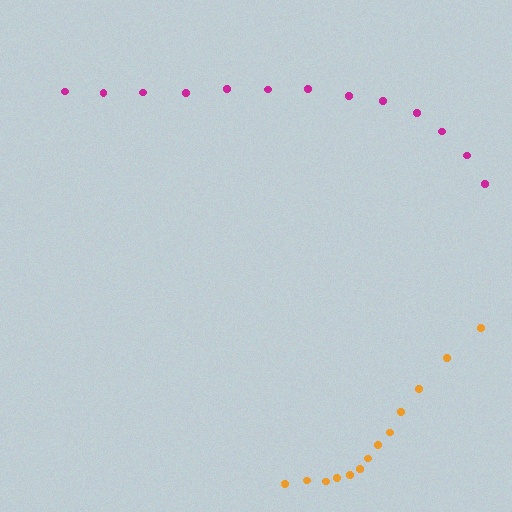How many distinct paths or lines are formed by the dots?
There are 2 distinct paths.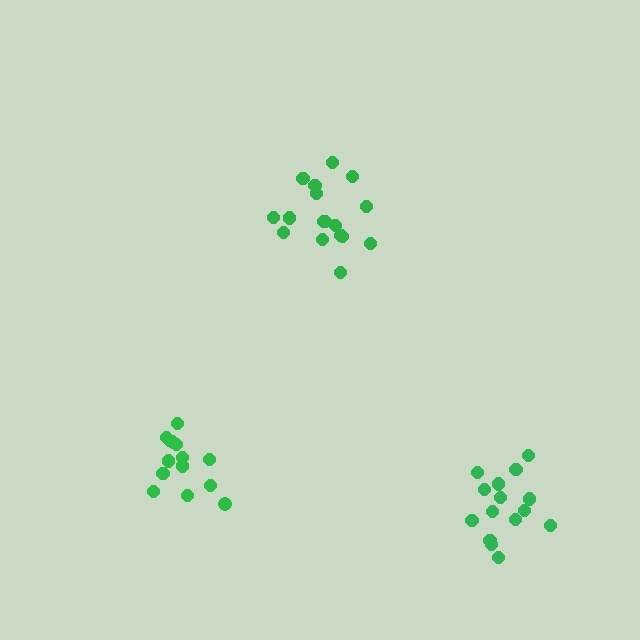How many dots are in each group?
Group 1: 15 dots, Group 2: 17 dots, Group 3: 15 dots (47 total).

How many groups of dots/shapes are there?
There are 3 groups.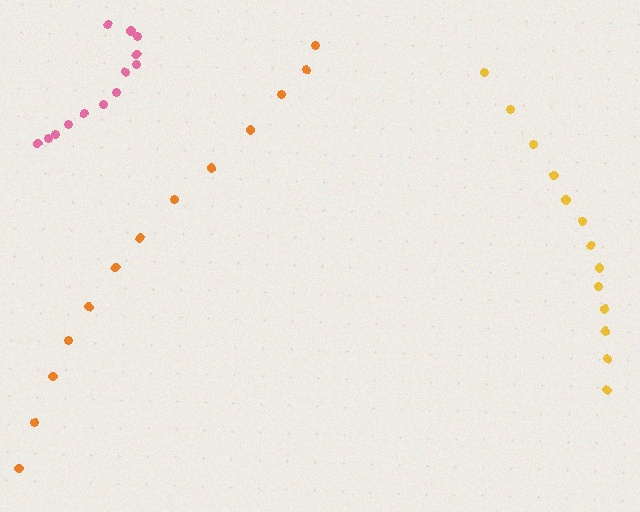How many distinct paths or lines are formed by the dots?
There are 3 distinct paths.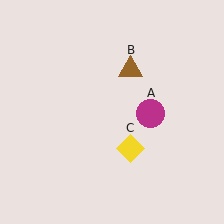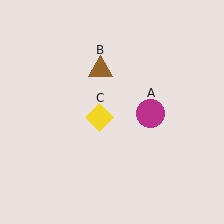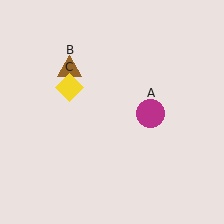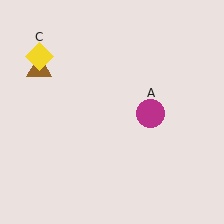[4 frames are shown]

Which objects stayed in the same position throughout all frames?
Magenta circle (object A) remained stationary.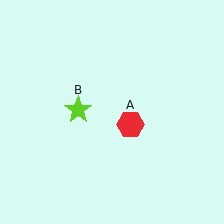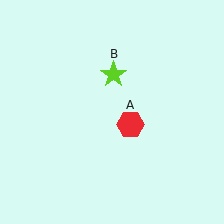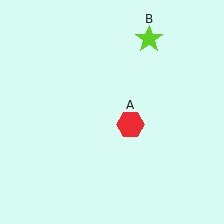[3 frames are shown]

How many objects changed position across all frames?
1 object changed position: lime star (object B).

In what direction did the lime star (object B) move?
The lime star (object B) moved up and to the right.